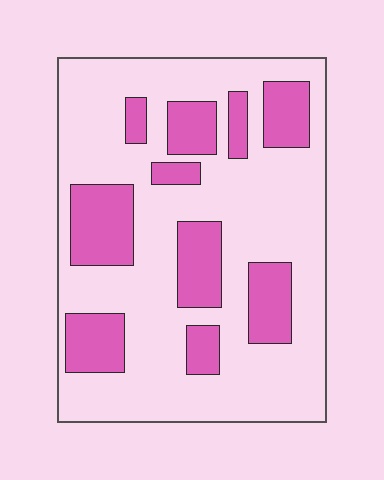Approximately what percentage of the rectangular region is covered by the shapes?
Approximately 30%.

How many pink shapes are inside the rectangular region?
10.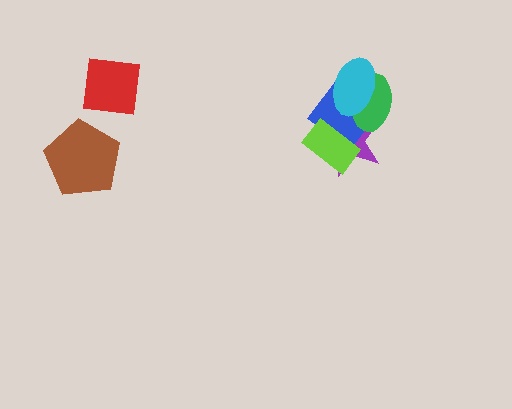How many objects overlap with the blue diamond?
4 objects overlap with the blue diamond.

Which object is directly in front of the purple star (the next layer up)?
The blue diamond is directly in front of the purple star.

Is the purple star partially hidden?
Yes, it is partially covered by another shape.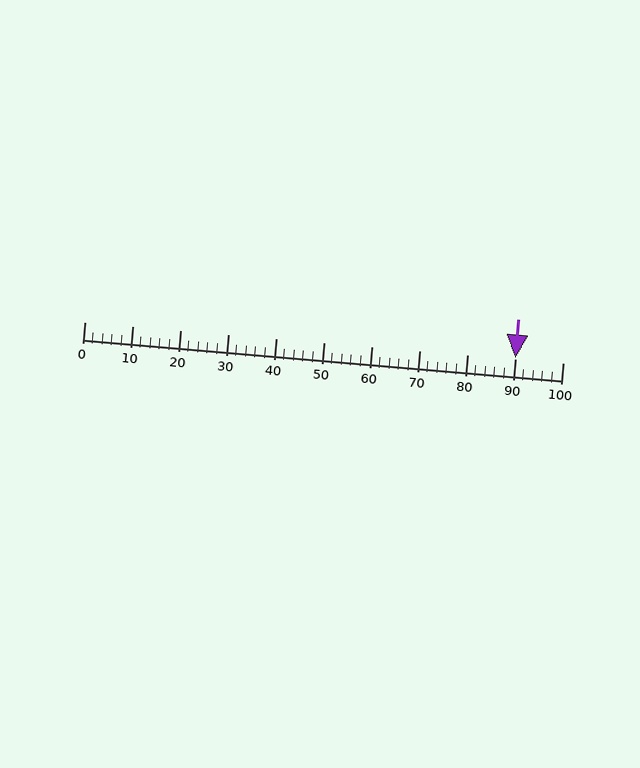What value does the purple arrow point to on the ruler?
The purple arrow points to approximately 90.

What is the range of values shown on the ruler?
The ruler shows values from 0 to 100.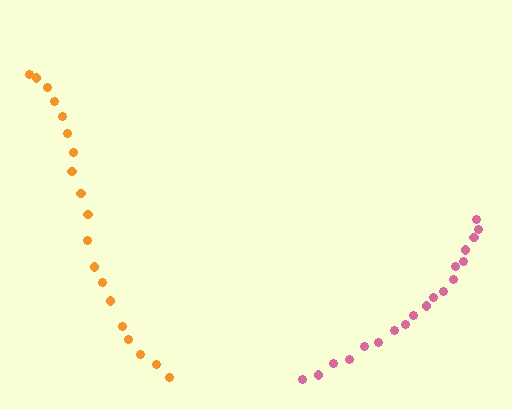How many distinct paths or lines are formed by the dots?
There are 2 distinct paths.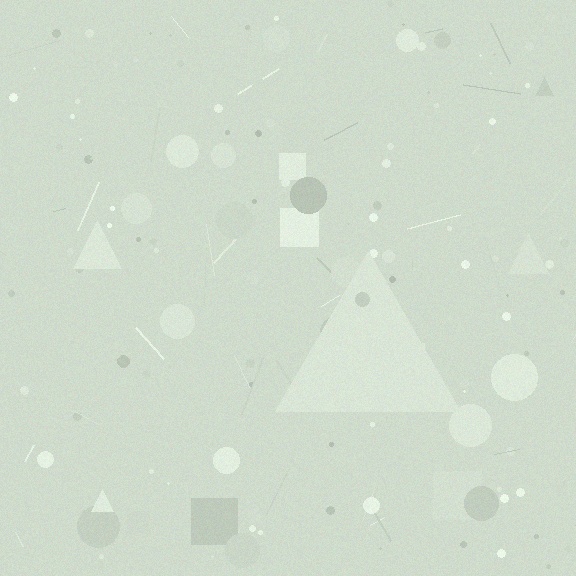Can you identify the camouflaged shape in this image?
The camouflaged shape is a triangle.